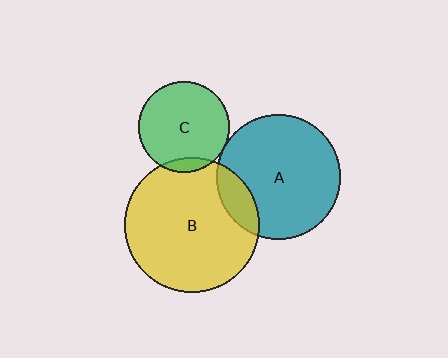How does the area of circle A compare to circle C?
Approximately 1.9 times.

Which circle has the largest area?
Circle B (yellow).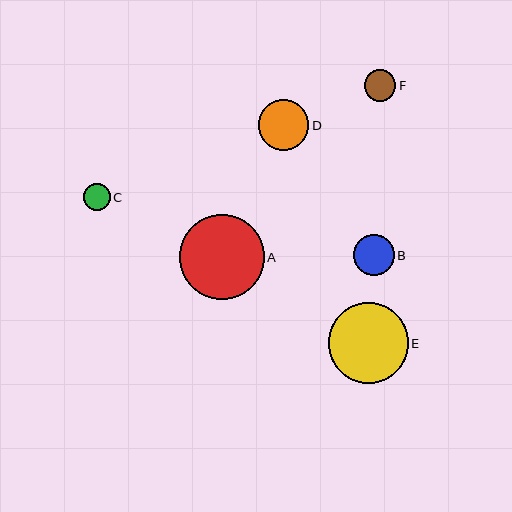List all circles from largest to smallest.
From largest to smallest: A, E, D, B, F, C.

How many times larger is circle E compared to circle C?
Circle E is approximately 3.0 times the size of circle C.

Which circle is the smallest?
Circle C is the smallest with a size of approximately 27 pixels.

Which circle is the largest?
Circle A is the largest with a size of approximately 85 pixels.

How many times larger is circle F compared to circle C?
Circle F is approximately 1.2 times the size of circle C.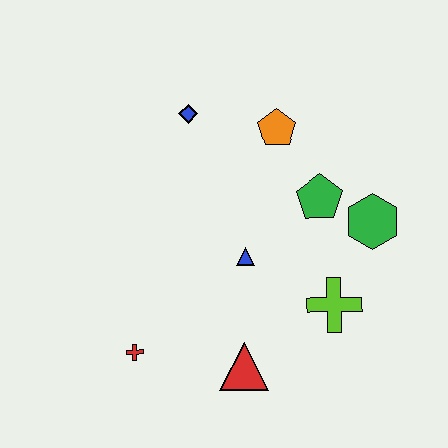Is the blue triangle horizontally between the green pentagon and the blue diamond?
Yes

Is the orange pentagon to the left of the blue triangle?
No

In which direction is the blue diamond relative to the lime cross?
The blue diamond is above the lime cross.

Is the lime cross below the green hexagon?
Yes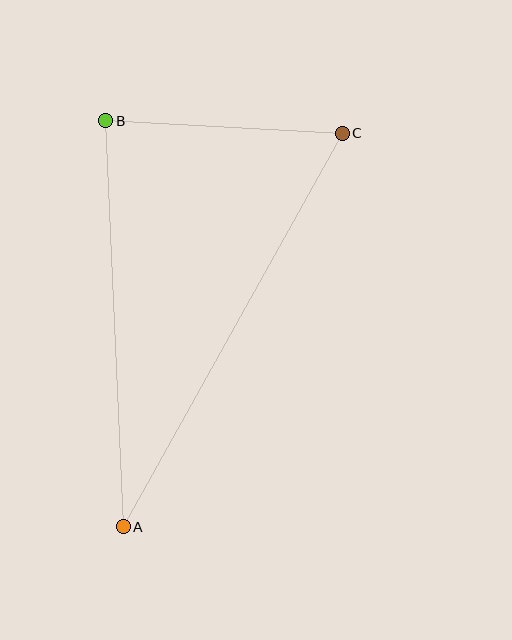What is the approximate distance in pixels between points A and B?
The distance between A and B is approximately 407 pixels.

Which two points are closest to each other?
Points B and C are closest to each other.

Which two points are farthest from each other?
Points A and C are farthest from each other.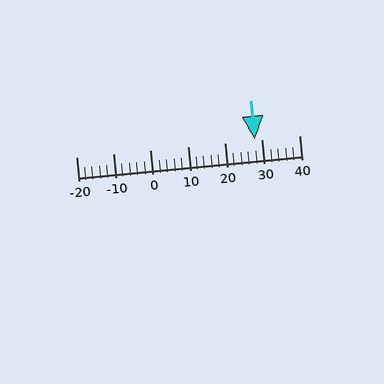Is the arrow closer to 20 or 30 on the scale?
The arrow is closer to 30.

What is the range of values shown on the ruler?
The ruler shows values from -20 to 40.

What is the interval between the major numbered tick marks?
The major tick marks are spaced 10 units apart.